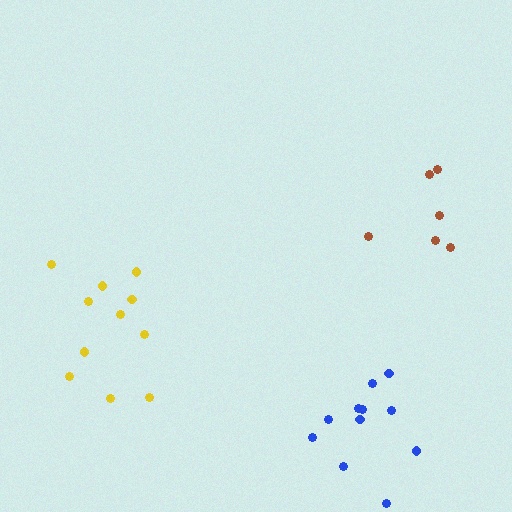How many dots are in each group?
Group 1: 11 dots, Group 2: 6 dots, Group 3: 11 dots (28 total).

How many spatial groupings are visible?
There are 3 spatial groupings.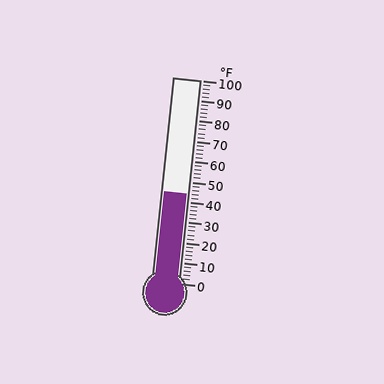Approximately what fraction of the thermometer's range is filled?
The thermometer is filled to approximately 45% of its range.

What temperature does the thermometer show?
The thermometer shows approximately 44°F.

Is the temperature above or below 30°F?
The temperature is above 30°F.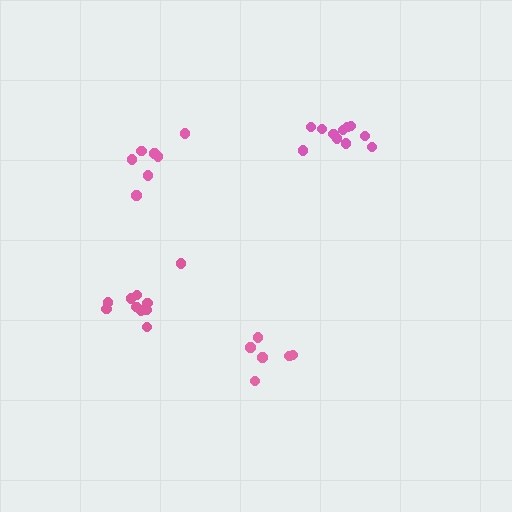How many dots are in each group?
Group 1: 6 dots, Group 2: 7 dots, Group 3: 10 dots, Group 4: 11 dots (34 total).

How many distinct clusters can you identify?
There are 4 distinct clusters.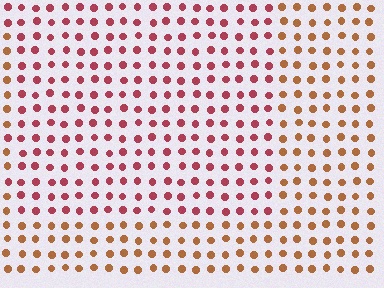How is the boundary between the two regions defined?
The boundary is defined purely by a slight shift in hue (about 38 degrees). Spacing, size, and orientation are identical on both sides.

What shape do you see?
I see a rectangle.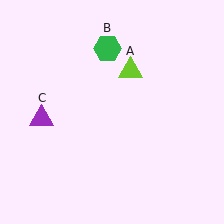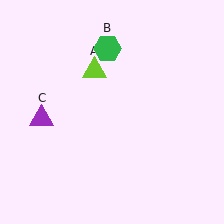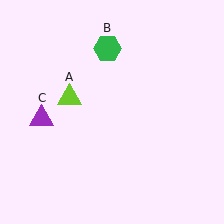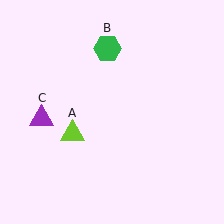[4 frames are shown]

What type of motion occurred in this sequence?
The lime triangle (object A) rotated counterclockwise around the center of the scene.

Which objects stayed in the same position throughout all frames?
Green hexagon (object B) and purple triangle (object C) remained stationary.